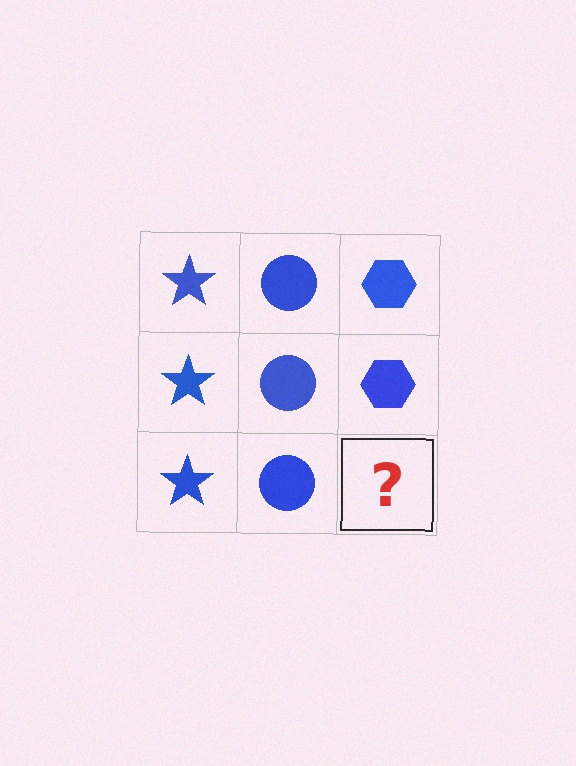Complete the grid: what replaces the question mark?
The question mark should be replaced with a blue hexagon.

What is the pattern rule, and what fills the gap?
The rule is that each column has a consistent shape. The gap should be filled with a blue hexagon.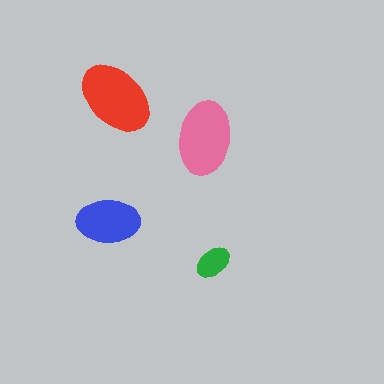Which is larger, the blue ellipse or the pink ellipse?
The pink one.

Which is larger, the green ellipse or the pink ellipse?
The pink one.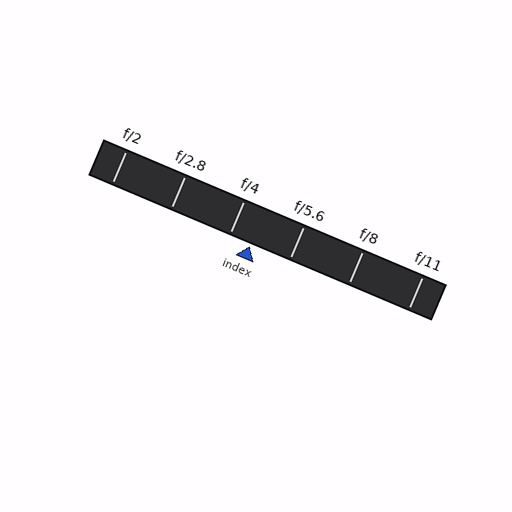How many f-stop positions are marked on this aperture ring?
There are 6 f-stop positions marked.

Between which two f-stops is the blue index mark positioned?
The index mark is between f/4 and f/5.6.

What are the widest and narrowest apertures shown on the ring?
The widest aperture shown is f/2 and the narrowest is f/11.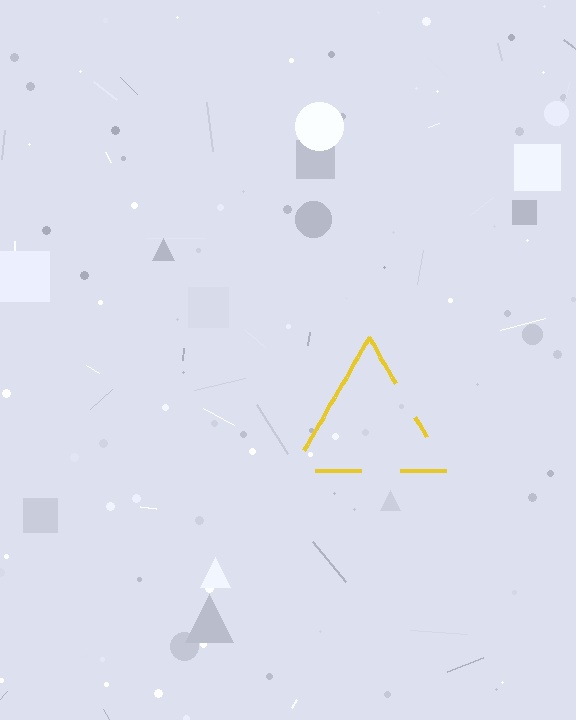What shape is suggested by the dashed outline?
The dashed outline suggests a triangle.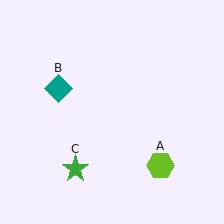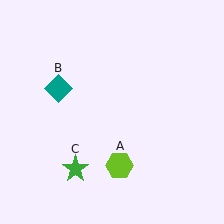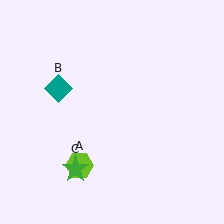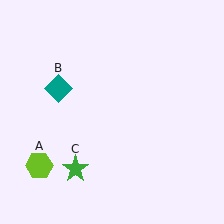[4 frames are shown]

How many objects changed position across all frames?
1 object changed position: lime hexagon (object A).